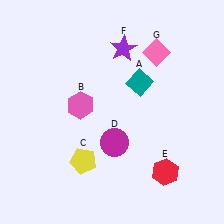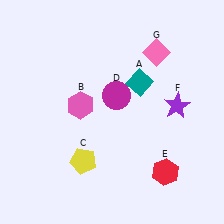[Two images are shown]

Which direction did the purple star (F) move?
The purple star (F) moved down.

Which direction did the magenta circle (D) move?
The magenta circle (D) moved up.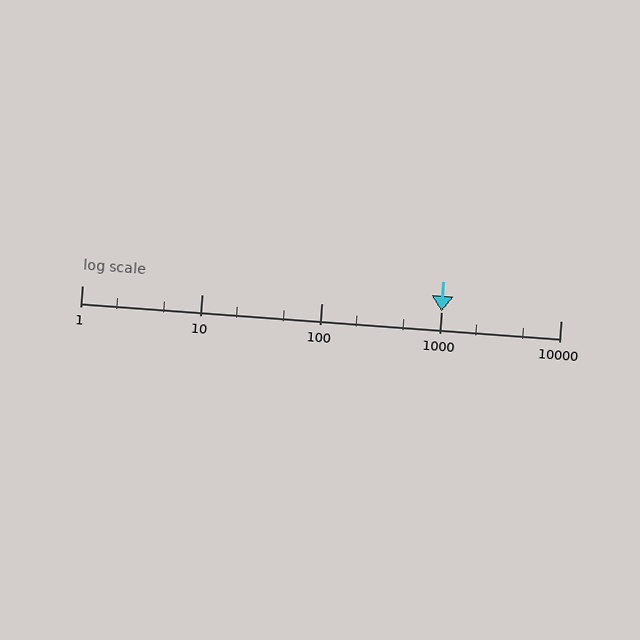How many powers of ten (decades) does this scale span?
The scale spans 4 decades, from 1 to 10000.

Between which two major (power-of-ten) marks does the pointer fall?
The pointer is between 1000 and 10000.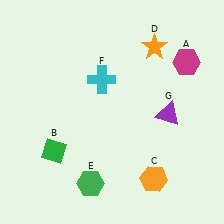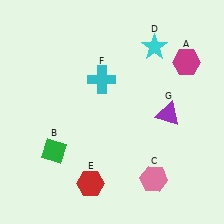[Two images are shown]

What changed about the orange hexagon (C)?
In Image 1, C is orange. In Image 2, it changed to pink.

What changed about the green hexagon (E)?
In Image 1, E is green. In Image 2, it changed to red.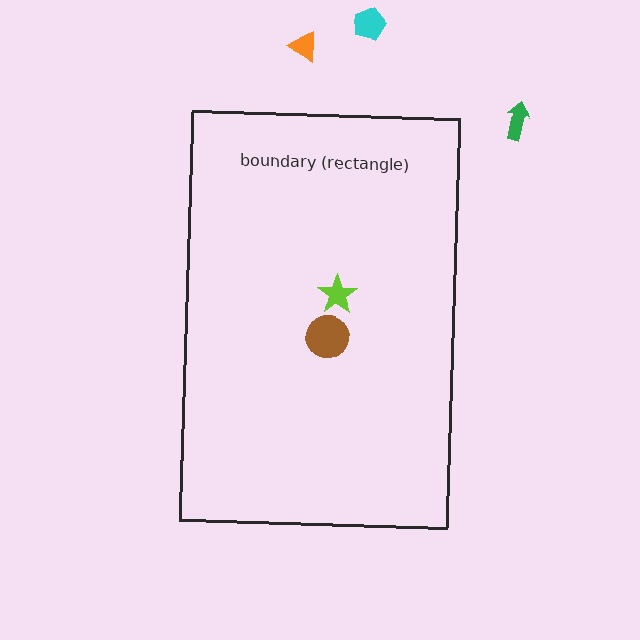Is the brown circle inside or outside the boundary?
Inside.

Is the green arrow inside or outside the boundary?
Outside.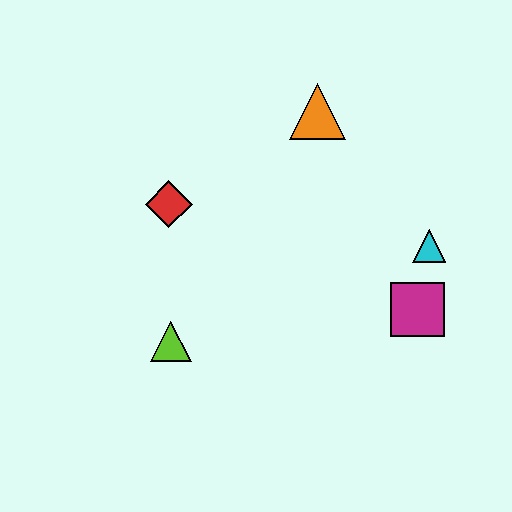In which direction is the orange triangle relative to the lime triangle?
The orange triangle is above the lime triangle.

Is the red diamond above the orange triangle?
No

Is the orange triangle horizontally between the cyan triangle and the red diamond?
Yes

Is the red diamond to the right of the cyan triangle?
No